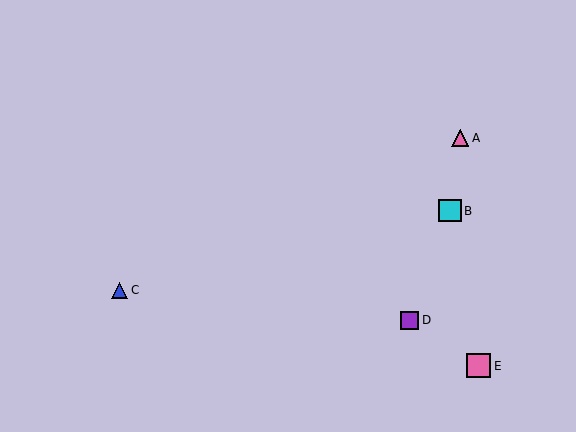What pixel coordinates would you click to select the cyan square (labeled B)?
Click at (450, 211) to select the cyan square B.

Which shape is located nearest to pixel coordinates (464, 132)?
The pink triangle (labeled A) at (460, 138) is nearest to that location.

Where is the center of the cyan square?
The center of the cyan square is at (450, 211).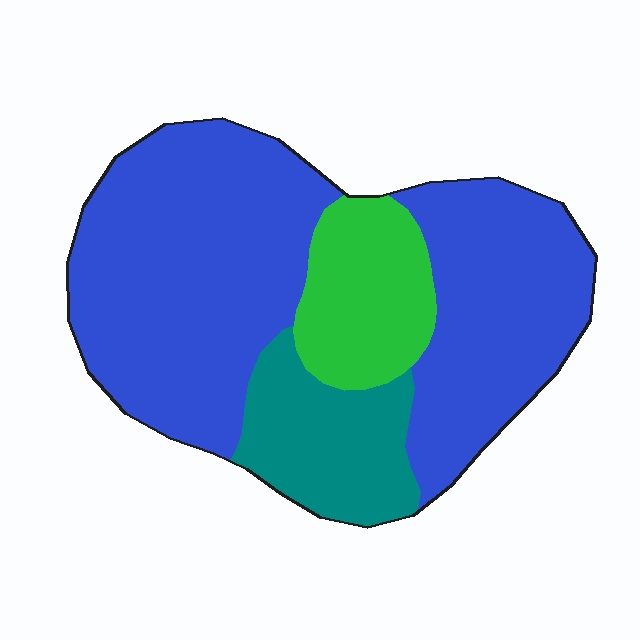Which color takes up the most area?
Blue, at roughly 70%.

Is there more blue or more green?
Blue.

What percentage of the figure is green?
Green takes up less than a quarter of the figure.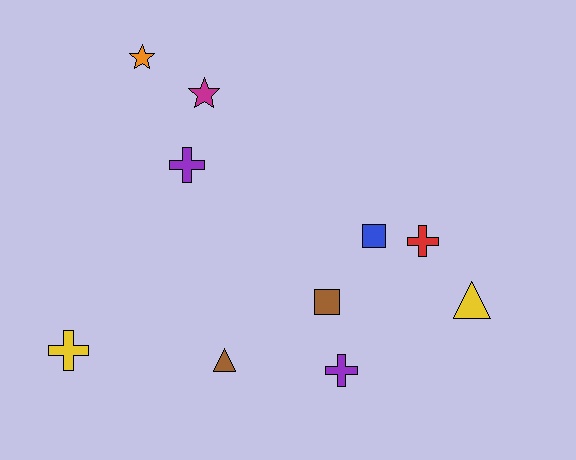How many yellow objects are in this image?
There are 2 yellow objects.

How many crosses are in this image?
There are 4 crosses.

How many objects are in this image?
There are 10 objects.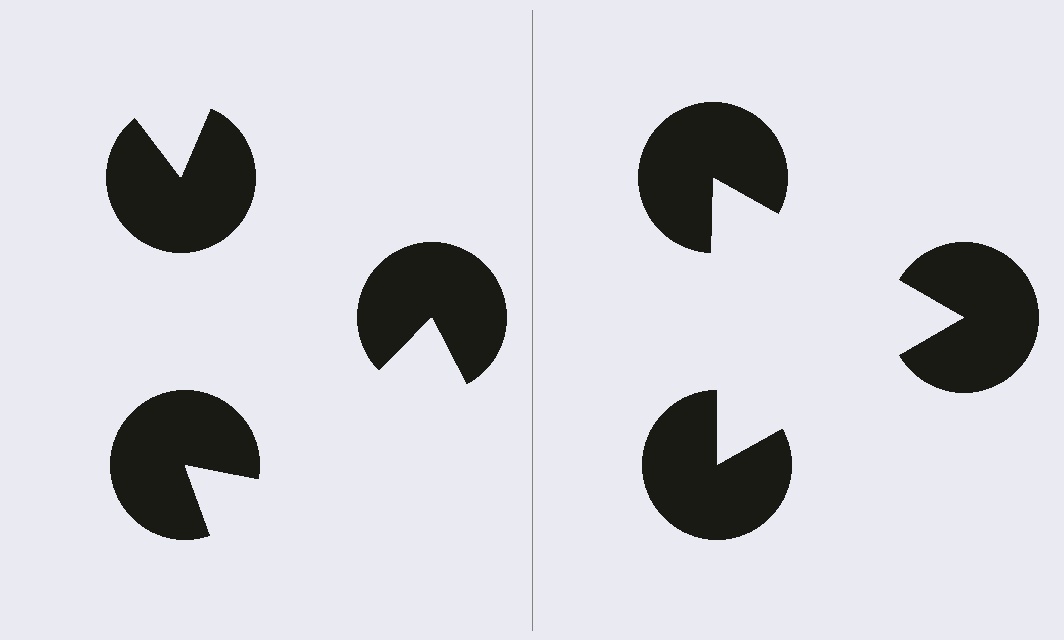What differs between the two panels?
The pac-man discs are positioned identically on both sides; only the wedge orientations differ. On the right they align to a triangle; on the left they are misaligned.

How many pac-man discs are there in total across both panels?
6 — 3 on each side.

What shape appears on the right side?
An illusory triangle.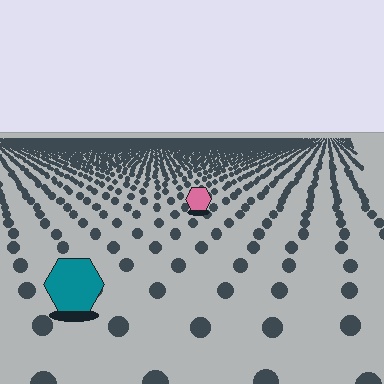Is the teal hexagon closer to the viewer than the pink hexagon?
Yes. The teal hexagon is closer — you can tell from the texture gradient: the ground texture is coarser near it.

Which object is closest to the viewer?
The teal hexagon is closest. The texture marks near it are larger and more spread out.